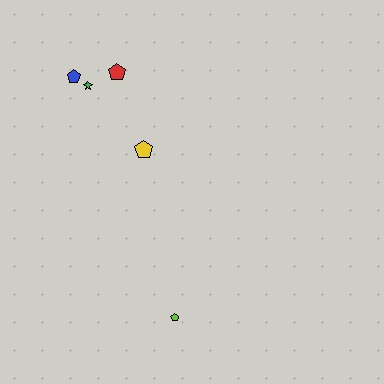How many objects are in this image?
There are 5 objects.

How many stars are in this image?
There is 1 star.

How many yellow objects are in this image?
There is 1 yellow object.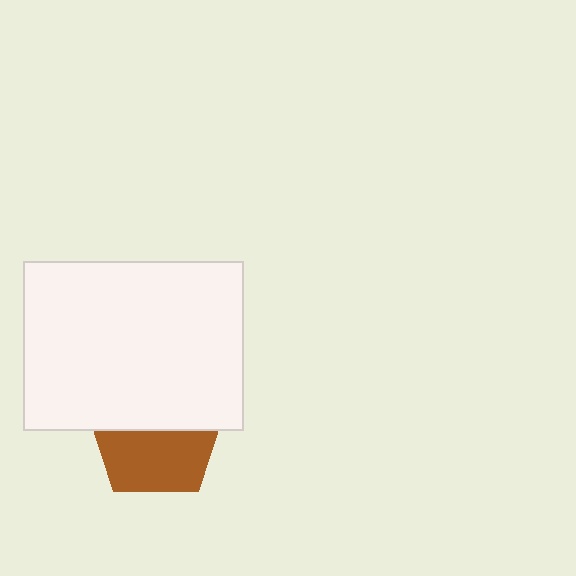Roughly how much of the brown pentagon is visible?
About half of it is visible (roughly 51%).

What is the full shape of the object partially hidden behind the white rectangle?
The partially hidden object is a brown pentagon.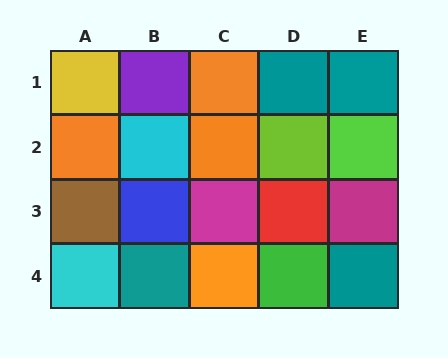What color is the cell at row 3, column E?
Magenta.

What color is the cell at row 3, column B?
Blue.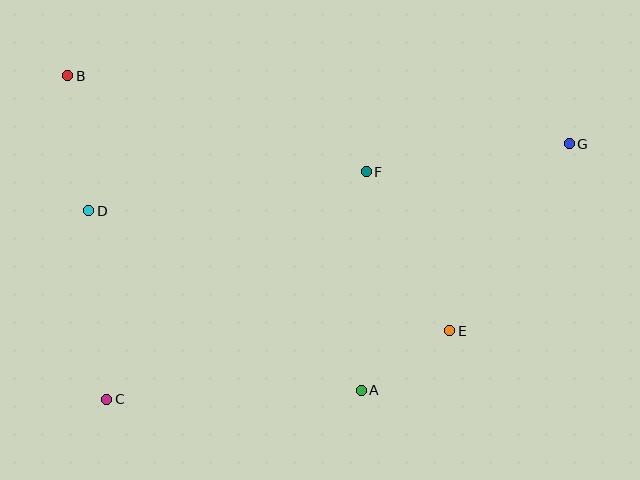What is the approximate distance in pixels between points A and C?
The distance between A and C is approximately 255 pixels.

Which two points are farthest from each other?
Points C and G are farthest from each other.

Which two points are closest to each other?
Points A and E are closest to each other.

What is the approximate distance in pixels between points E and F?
The distance between E and F is approximately 180 pixels.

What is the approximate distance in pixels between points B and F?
The distance between B and F is approximately 313 pixels.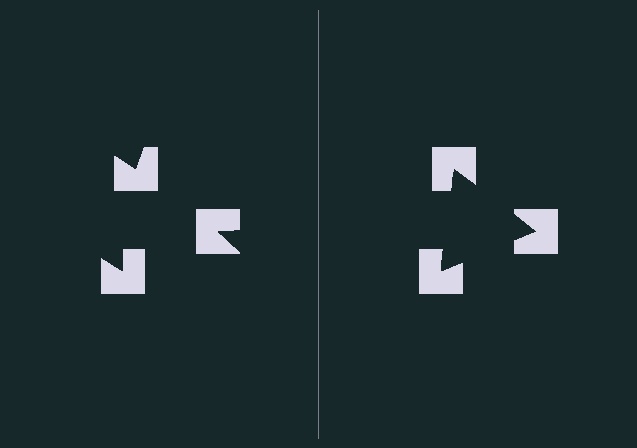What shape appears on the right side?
An illusory triangle.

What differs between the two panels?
The notched squares are positioned identically on both sides; only the wedge orientations differ. On the right they align to a triangle; on the left they are misaligned.